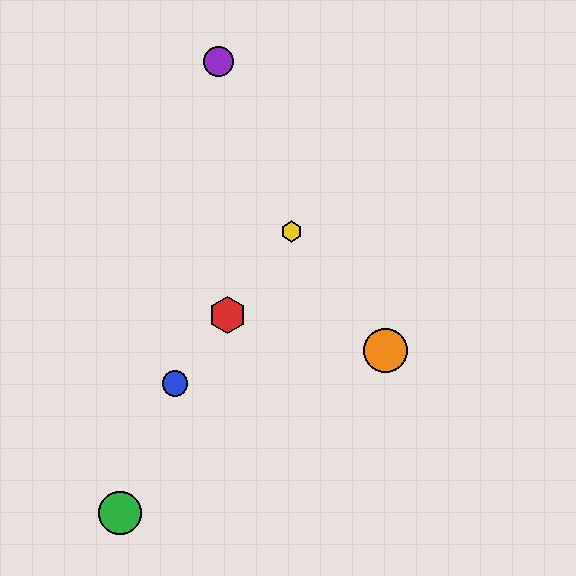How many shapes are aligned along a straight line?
3 shapes (the red hexagon, the blue circle, the yellow hexagon) are aligned along a straight line.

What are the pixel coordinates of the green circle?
The green circle is at (120, 513).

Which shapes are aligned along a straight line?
The red hexagon, the blue circle, the yellow hexagon are aligned along a straight line.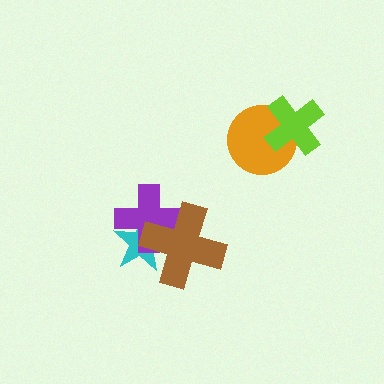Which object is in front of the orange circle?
The lime cross is in front of the orange circle.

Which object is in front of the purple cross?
The brown cross is in front of the purple cross.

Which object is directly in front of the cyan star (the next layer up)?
The purple cross is directly in front of the cyan star.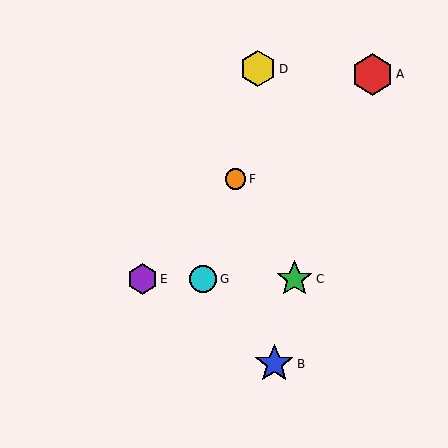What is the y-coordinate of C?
Object C is at y≈279.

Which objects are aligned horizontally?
Objects C, E, G are aligned horizontally.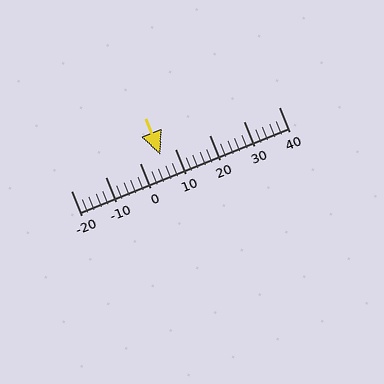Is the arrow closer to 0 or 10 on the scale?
The arrow is closer to 10.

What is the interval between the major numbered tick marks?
The major tick marks are spaced 10 units apart.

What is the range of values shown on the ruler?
The ruler shows values from -20 to 40.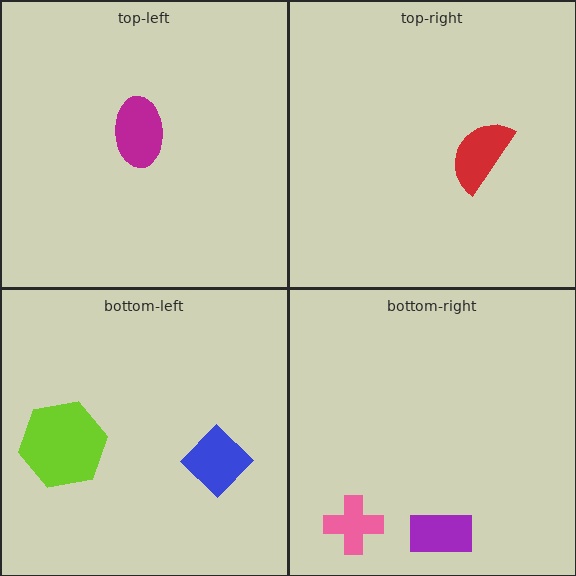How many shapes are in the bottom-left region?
2.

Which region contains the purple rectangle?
The bottom-right region.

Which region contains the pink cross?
The bottom-right region.